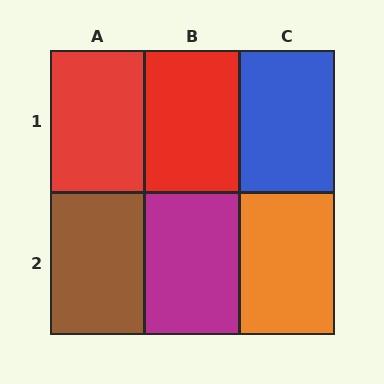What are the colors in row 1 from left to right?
Red, red, blue.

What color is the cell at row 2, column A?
Brown.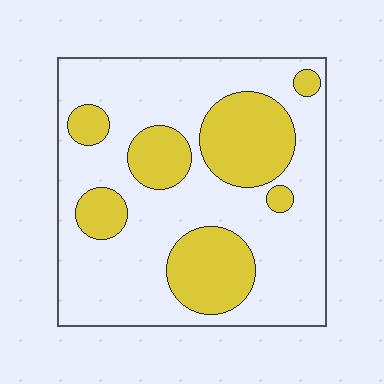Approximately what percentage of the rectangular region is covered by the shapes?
Approximately 30%.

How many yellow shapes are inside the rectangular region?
7.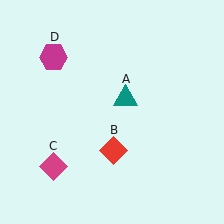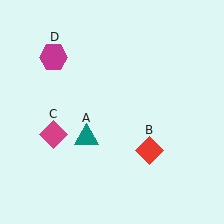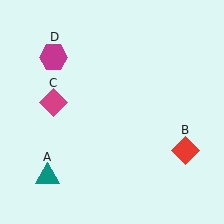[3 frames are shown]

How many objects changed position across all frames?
3 objects changed position: teal triangle (object A), red diamond (object B), magenta diamond (object C).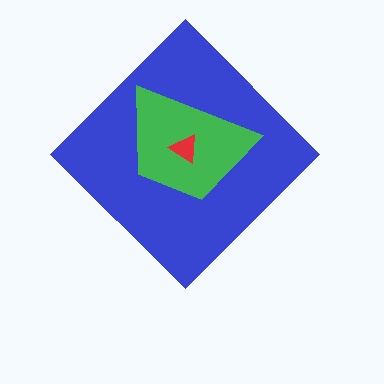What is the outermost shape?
The blue diamond.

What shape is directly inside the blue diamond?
The green trapezoid.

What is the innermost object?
The red triangle.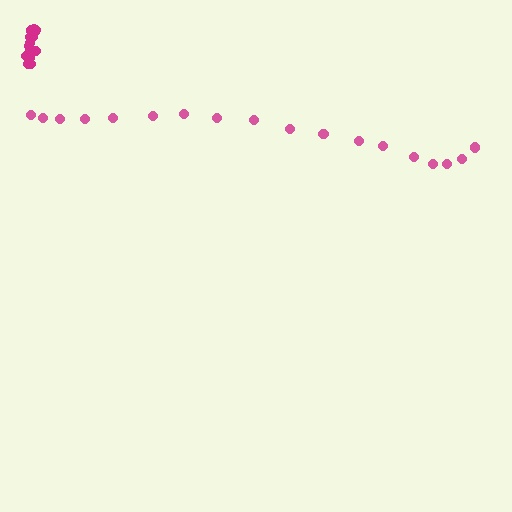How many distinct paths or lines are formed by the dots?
There are 2 distinct paths.